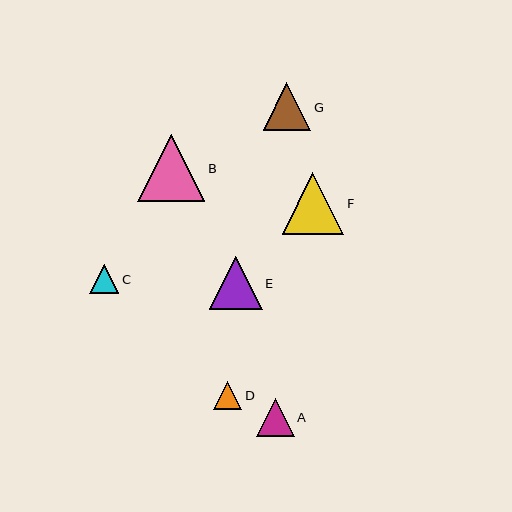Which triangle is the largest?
Triangle B is the largest with a size of approximately 67 pixels.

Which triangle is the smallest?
Triangle D is the smallest with a size of approximately 28 pixels.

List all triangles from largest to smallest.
From largest to smallest: B, F, E, G, A, C, D.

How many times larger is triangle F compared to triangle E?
Triangle F is approximately 1.2 times the size of triangle E.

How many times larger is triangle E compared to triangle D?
Triangle E is approximately 1.9 times the size of triangle D.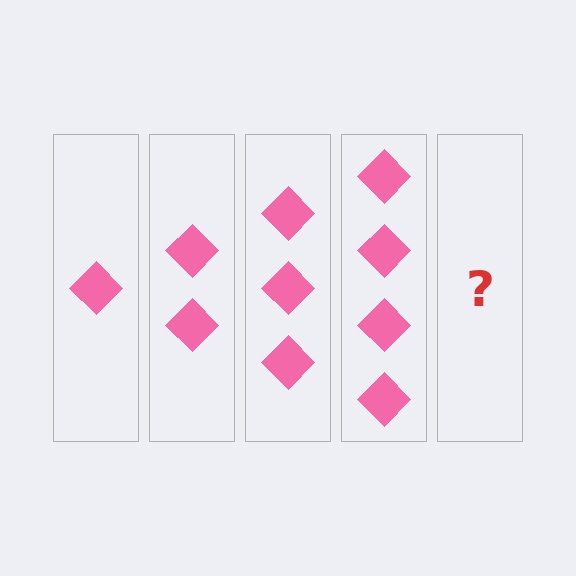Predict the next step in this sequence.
The next step is 5 diamonds.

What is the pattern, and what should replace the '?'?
The pattern is that each step adds one more diamond. The '?' should be 5 diamonds.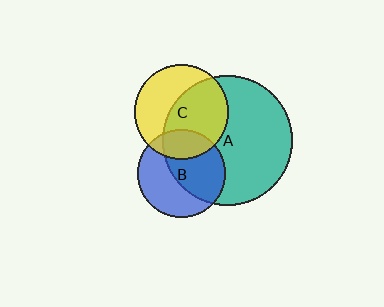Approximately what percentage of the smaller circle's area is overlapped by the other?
Approximately 25%.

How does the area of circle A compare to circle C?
Approximately 1.9 times.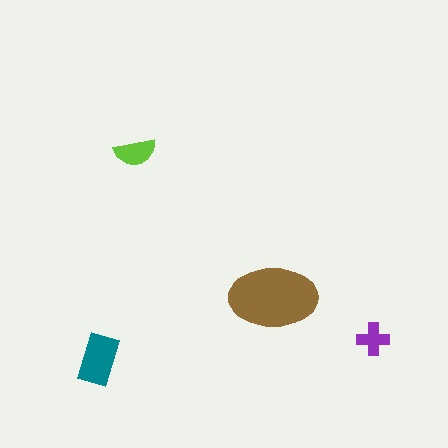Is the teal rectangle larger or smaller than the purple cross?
Larger.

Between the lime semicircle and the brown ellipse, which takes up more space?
The brown ellipse.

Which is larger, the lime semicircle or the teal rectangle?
The teal rectangle.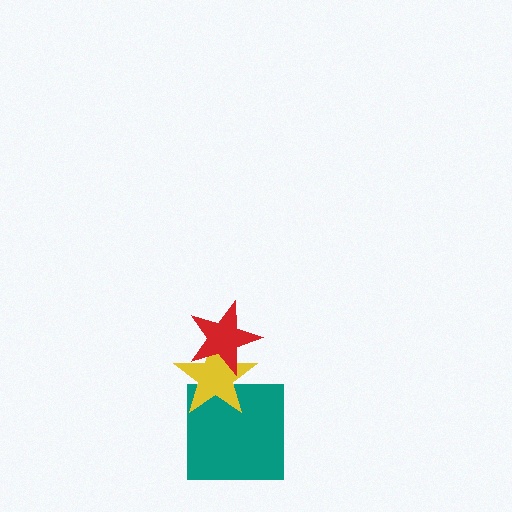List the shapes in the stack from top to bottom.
From top to bottom: the red star, the yellow star, the teal square.